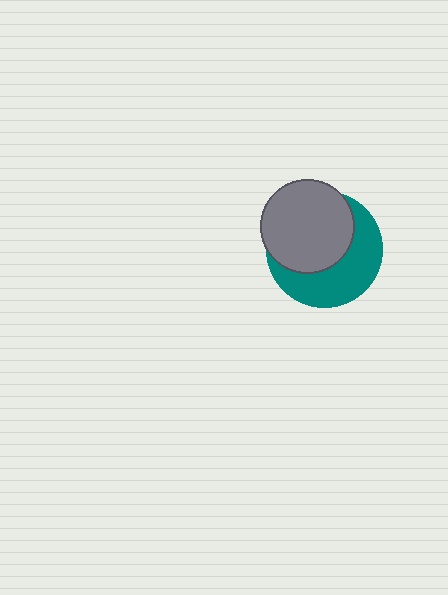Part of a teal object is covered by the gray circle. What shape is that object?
It is a circle.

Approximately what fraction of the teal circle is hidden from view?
Roughly 53% of the teal circle is hidden behind the gray circle.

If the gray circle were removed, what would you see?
You would see the complete teal circle.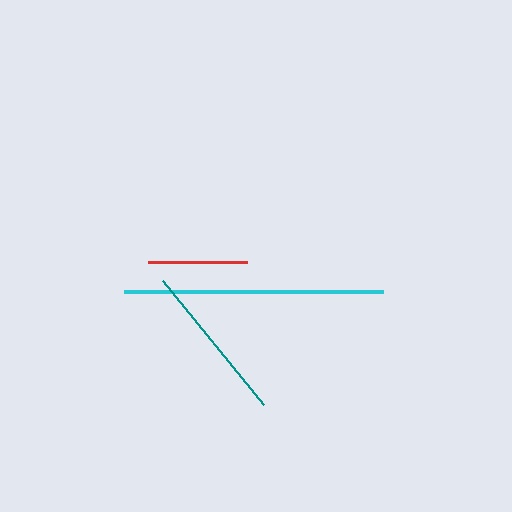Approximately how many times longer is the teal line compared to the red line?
The teal line is approximately 1.6 times the length of the red line.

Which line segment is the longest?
The cyan line is the longest at approximately 259 pixels.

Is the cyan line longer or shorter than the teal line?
The cyan line is longer than the teal line.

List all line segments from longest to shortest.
From longest to shortest: cyan, teal, red.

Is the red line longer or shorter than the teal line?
The teal line is longer than the red line.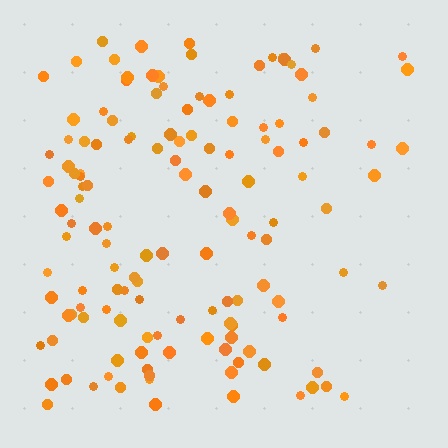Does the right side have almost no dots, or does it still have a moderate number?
Still a moderate number, just noticeably fewer than the left.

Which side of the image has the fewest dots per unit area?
The right.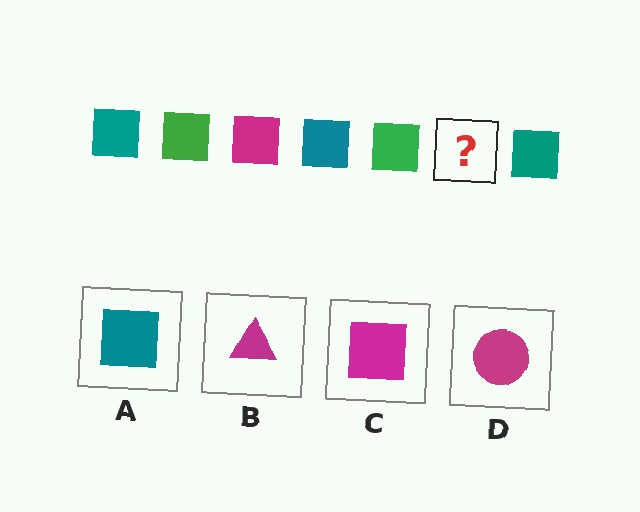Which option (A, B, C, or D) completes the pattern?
C.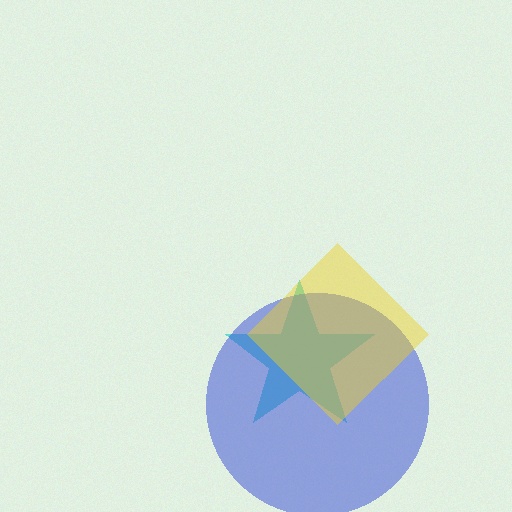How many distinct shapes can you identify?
There are 3 distinct shapes: a cyan star, a blue circle, a yellow diamond.